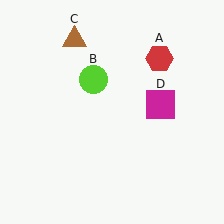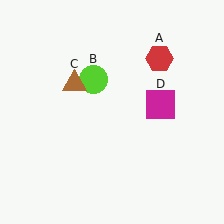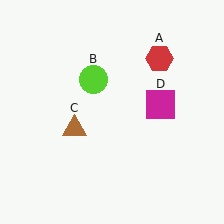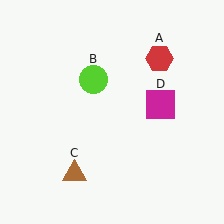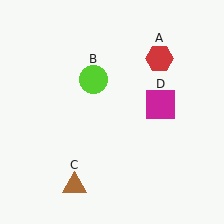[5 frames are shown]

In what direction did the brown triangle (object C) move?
The brown triangle (object C) moved down.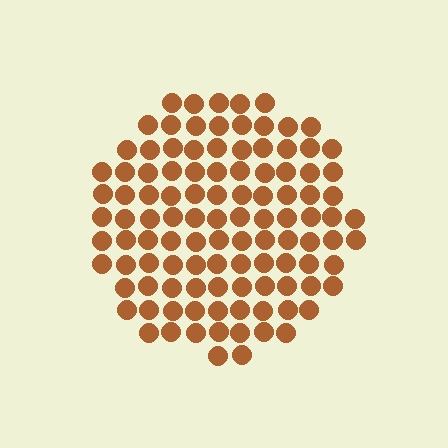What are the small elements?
The small elements are circles.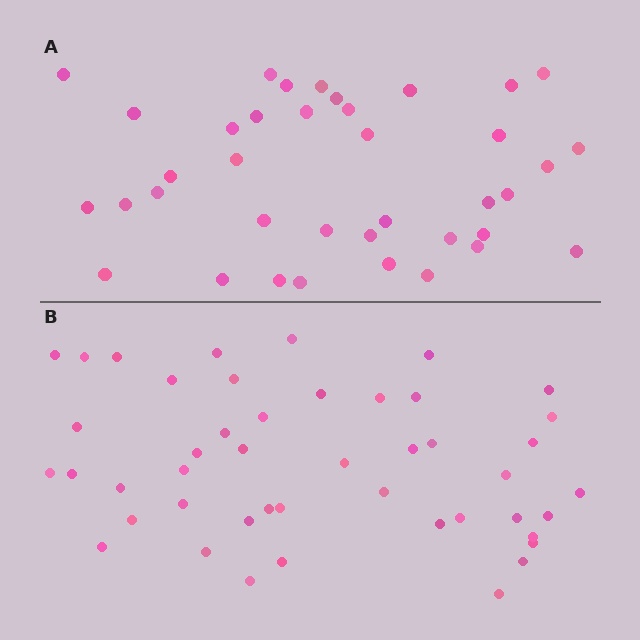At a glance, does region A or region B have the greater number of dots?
Region B (the bottom region) has more dots.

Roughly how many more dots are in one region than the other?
Region B has roughly 8 or so more dots than region A.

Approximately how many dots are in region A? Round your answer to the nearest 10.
About 40 dots. (The exact count is 38, which rounds to 40.)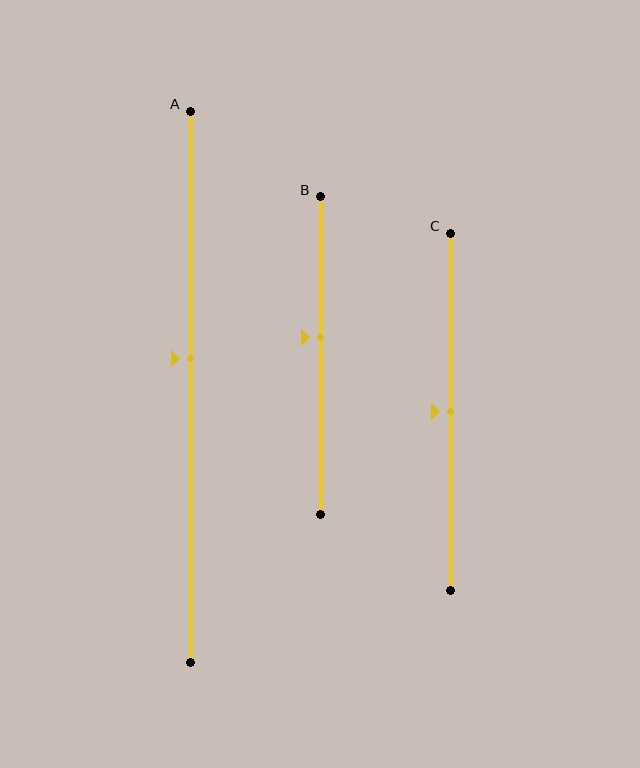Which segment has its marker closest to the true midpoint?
Segment C has its marker closest to the true midpoint.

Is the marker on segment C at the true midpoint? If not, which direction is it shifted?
Yes, the marker on segment C is at the true midpoint.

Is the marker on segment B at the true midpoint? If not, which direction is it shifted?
No, the marker on segment B is shifted upward by about 6% of the segment length.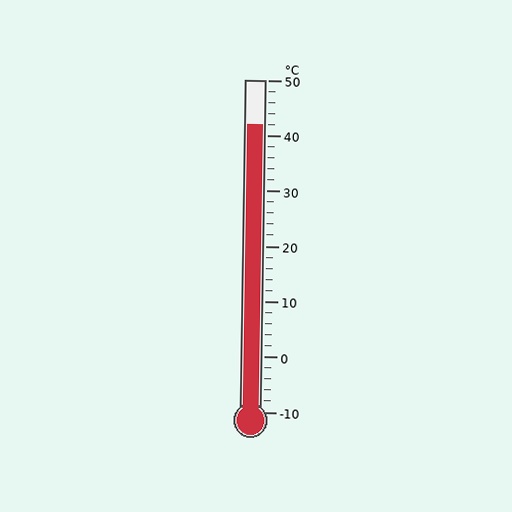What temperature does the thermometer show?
The thermometer shows approximately 42°C.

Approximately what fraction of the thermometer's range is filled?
The thermometer is filled to approximately 85% of its range.